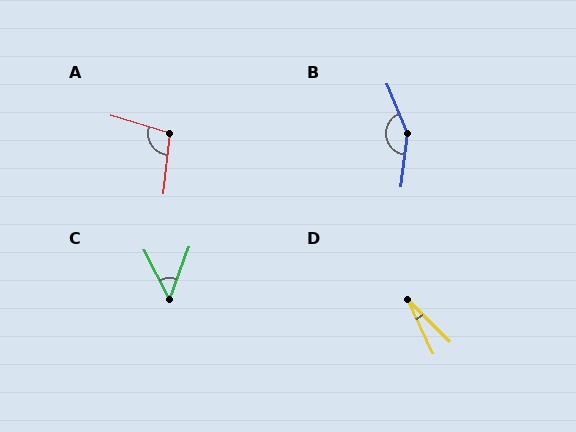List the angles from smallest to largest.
D (20°), C (48°), A (101°), B (151°).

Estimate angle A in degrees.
Approximately 101 degrees.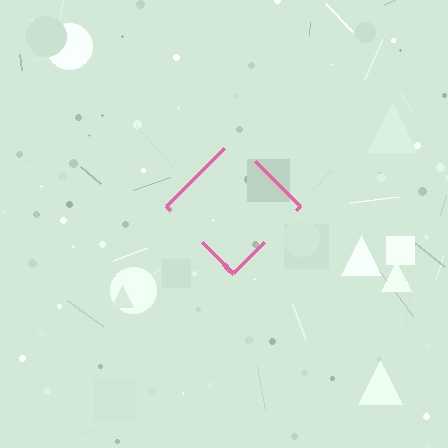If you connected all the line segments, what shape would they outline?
They would outline a diamond.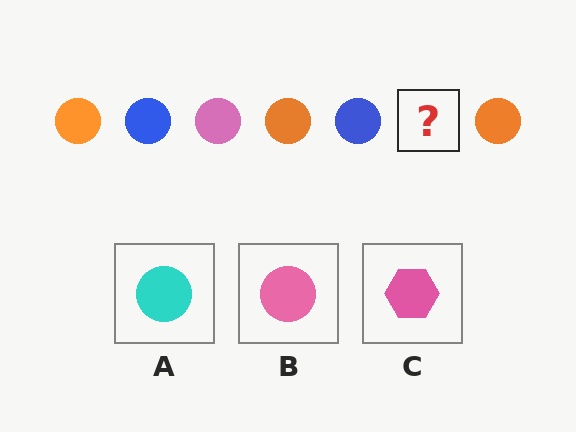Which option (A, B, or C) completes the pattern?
B.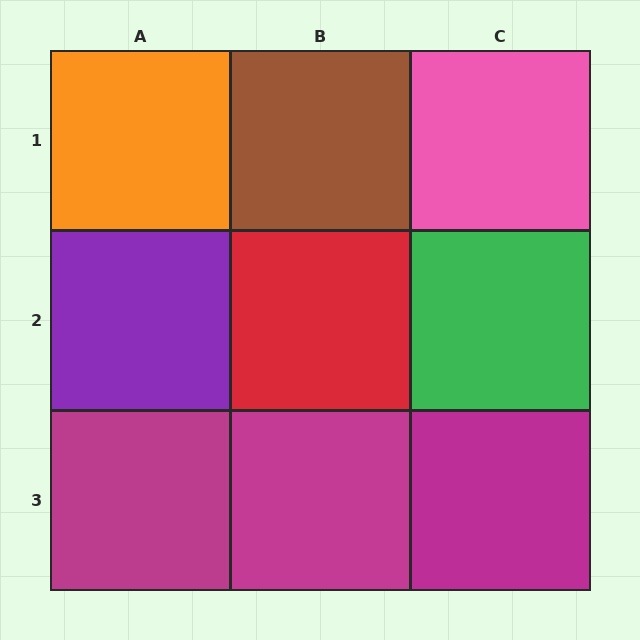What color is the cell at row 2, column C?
Green.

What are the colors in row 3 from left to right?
Magenta, magenta, magenta.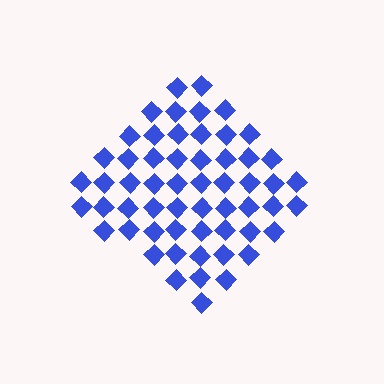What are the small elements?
The small elements are diamonds.